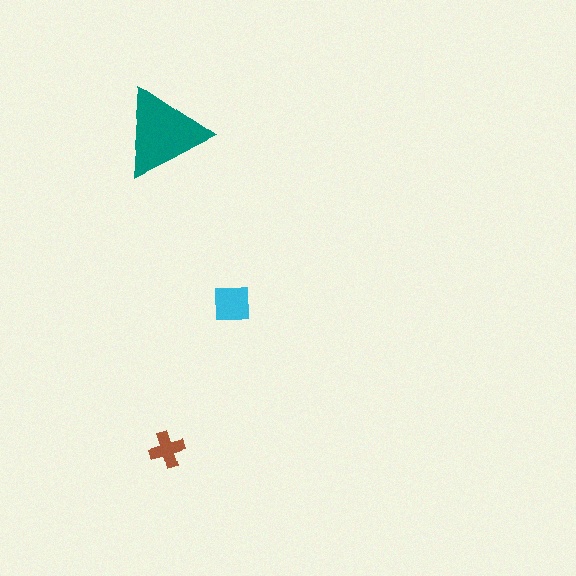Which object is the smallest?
The brown cross.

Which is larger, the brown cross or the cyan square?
The cyan square.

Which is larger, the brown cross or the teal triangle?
The teal triangle.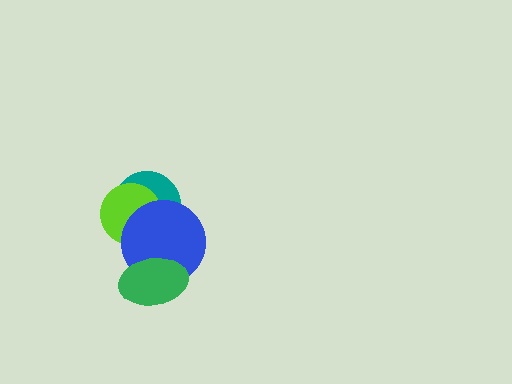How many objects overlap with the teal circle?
2 objects overlap with the teal circle.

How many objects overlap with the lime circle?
2 objects overlap with the lime circle.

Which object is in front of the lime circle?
The blue circle is in front of the lime circle.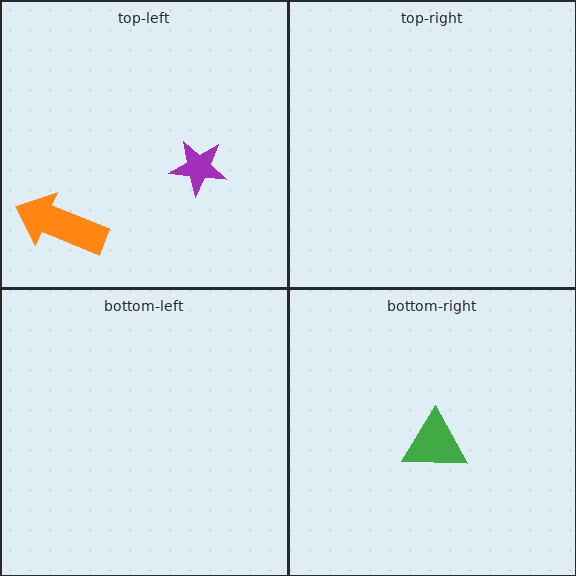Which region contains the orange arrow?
The top-left region.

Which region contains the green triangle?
The bottom-right region.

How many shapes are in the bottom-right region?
1.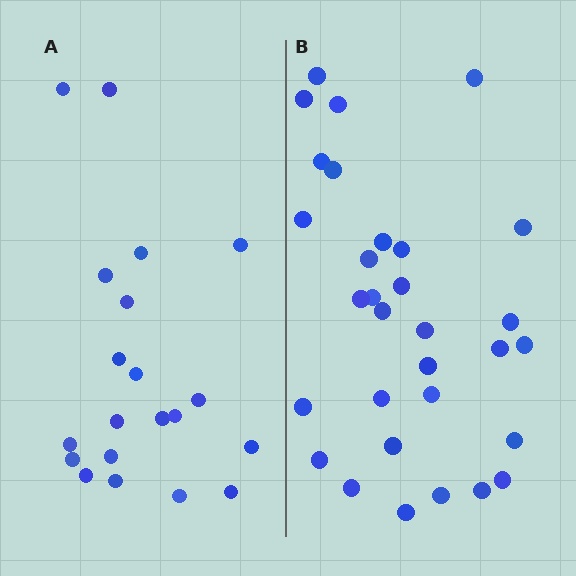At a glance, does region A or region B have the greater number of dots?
Region B (the right region) has more dots.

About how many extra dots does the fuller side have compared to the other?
Region B has roughly 12 or so more dots than region A.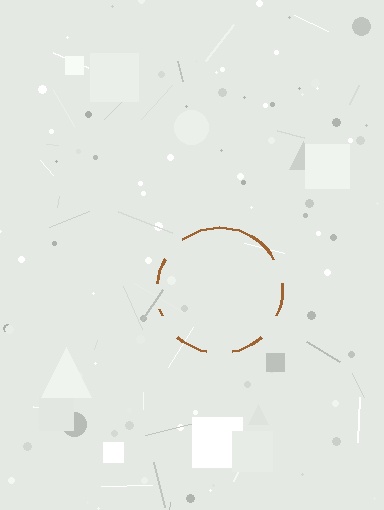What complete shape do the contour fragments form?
The contour fragments form a circle.